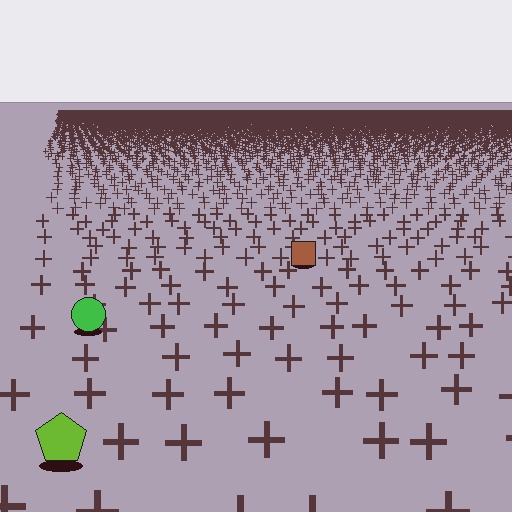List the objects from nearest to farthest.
From nearest to farthest: the lime pentagon, the green circle, the brown square.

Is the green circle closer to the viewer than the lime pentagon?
No. The lime pentagon is closer — you can tell from the texture gradient: the ground texture is coarser near it.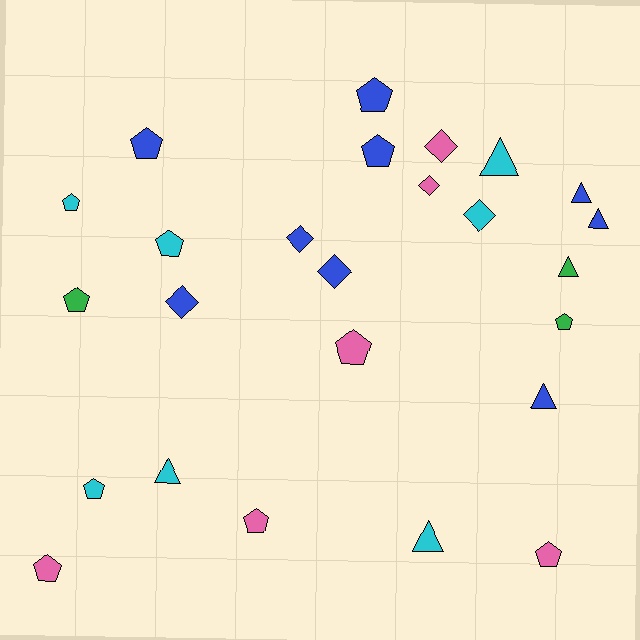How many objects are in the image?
There are 25 objects.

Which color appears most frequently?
Blue, with 9 objects.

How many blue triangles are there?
There are 3 blue triangles.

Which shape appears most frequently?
Pentagon, with 12 objects.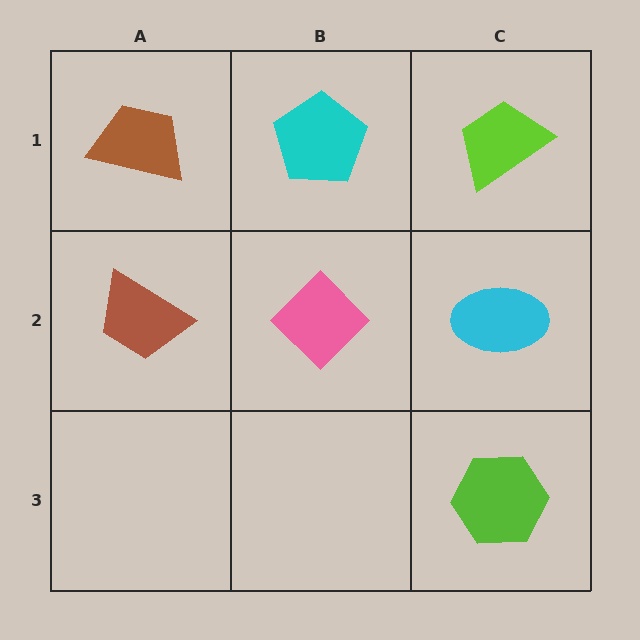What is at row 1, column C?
A lime trapezoid.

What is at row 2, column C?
A cyan ellipse.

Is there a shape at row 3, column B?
No, that cell is empty.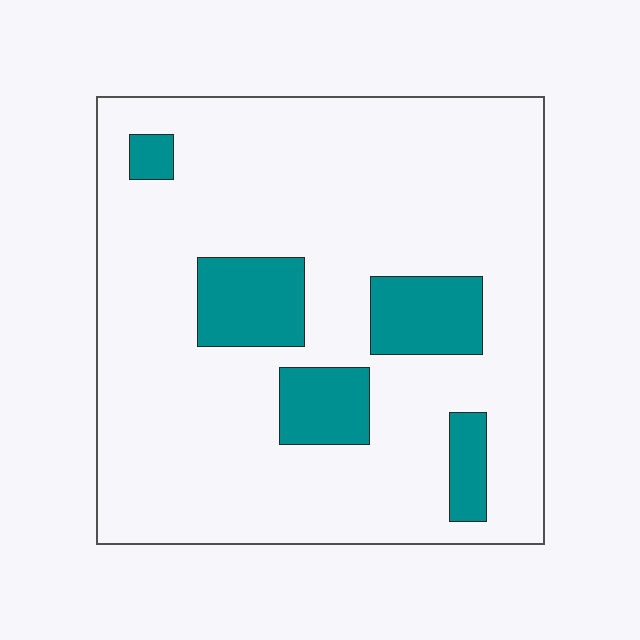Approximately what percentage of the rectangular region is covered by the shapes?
Approximately 15%.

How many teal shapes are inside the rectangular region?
5.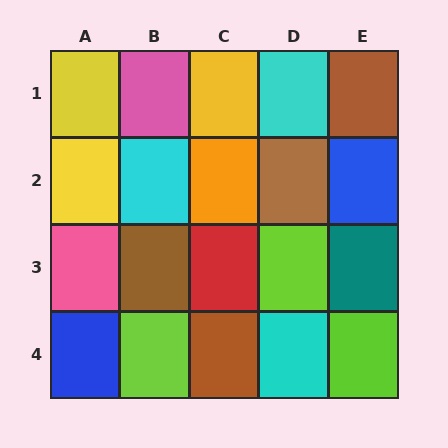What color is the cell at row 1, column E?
Brown.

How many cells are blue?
2 cells are blue.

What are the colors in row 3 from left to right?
Pink, brown, red, lime, teal.